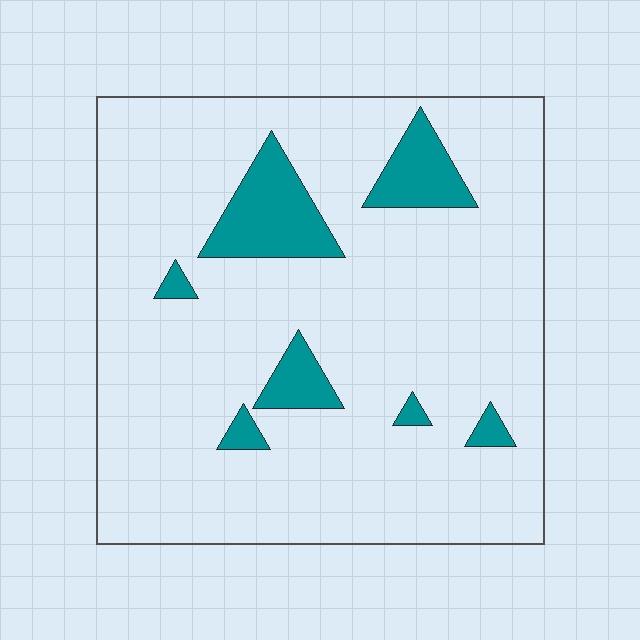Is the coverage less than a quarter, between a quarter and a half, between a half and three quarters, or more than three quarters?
Less than a quarter.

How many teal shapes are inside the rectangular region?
7.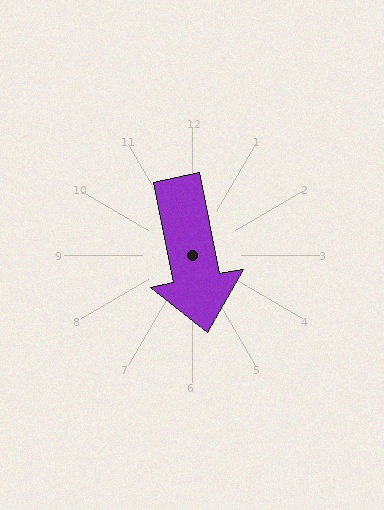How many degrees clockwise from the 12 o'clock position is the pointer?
Approximately 169 degrees.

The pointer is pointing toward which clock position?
Roughly 6 o'clock.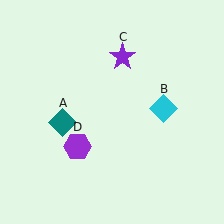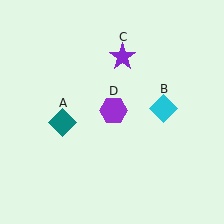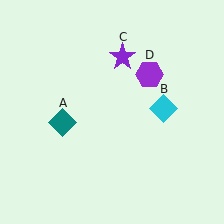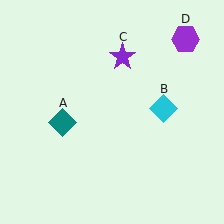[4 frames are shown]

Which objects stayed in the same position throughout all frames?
Teal diamond (object A) and cyan diamond (object B) and purple star (object C) remained stationary.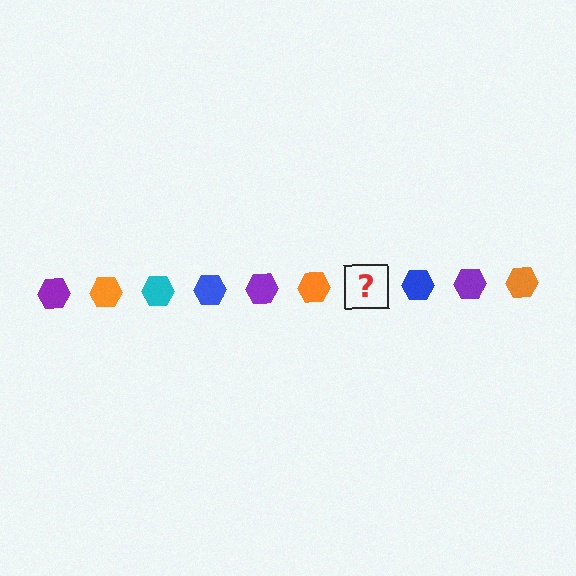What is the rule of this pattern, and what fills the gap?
The rule is that the pattern cycles through purple, orange, cyan, blue hexagons. The gap should be filled with a cyan hexagon.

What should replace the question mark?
The question mark should be replaced with a cyan hexagon.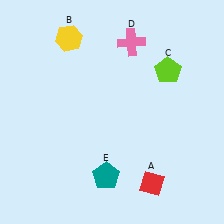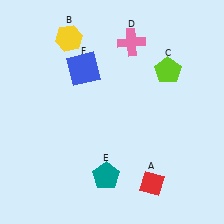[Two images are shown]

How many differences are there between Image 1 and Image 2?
There is 1 difference between the two images.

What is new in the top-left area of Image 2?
A blue square (F) was added in the top-left area of Image 2.